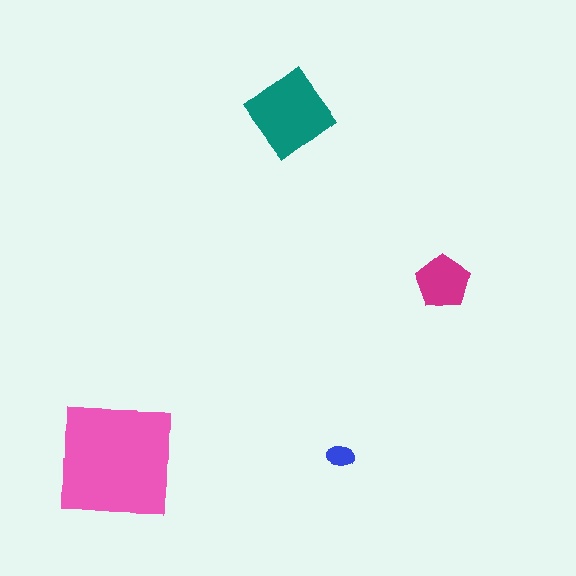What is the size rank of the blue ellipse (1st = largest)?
4th.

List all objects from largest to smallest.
The pink square, the teal diamond, the magenta pentagon, the blue ellipse.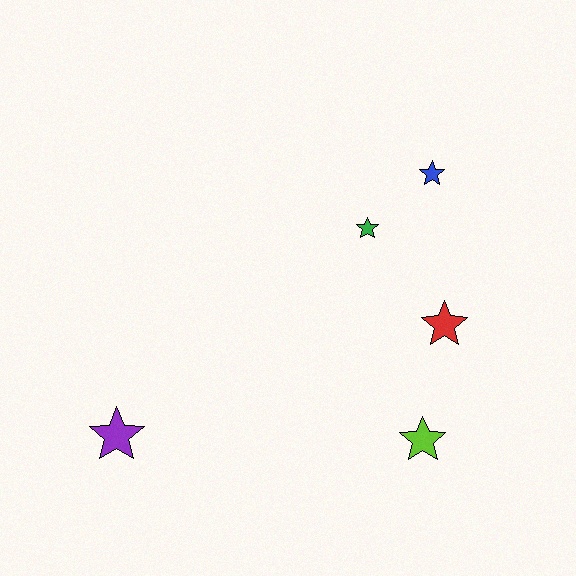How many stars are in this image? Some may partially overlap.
There are 5 stars.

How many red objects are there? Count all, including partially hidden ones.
There is 1 red object.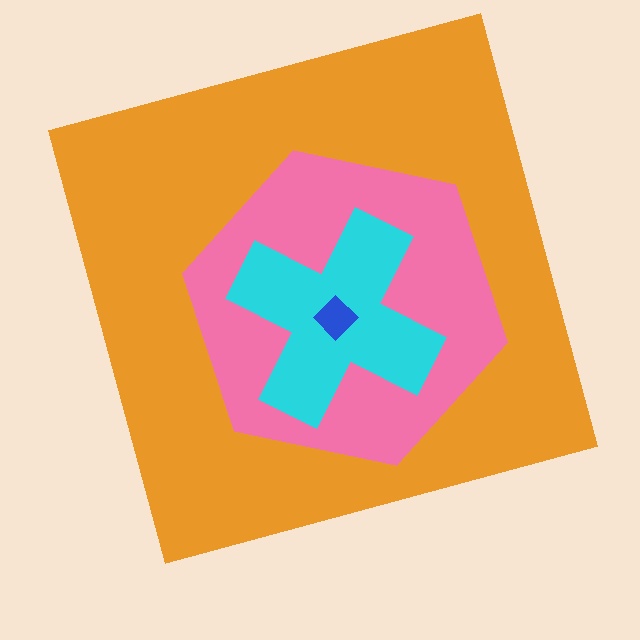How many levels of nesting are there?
4.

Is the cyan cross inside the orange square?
Yes.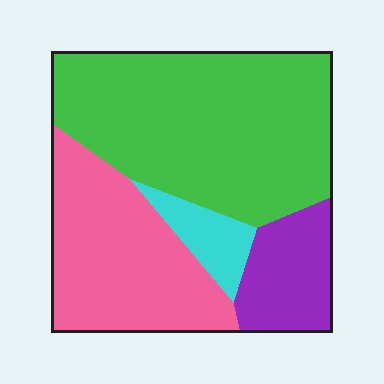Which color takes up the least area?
Cyan, at roughly 5%.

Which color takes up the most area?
Green, at roughly 50%.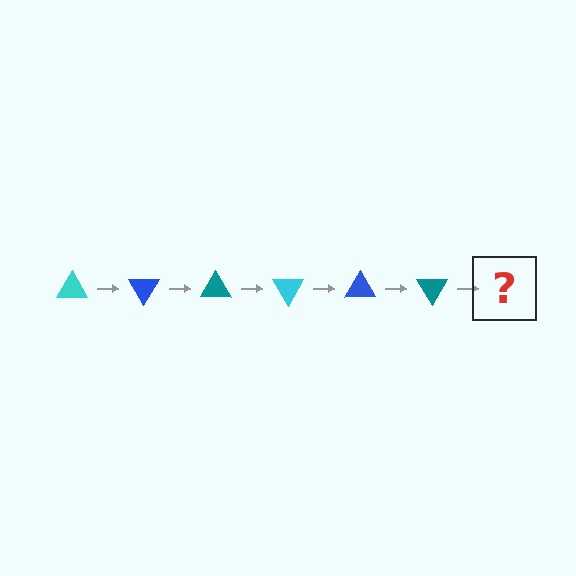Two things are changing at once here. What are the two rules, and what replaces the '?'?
The two rules are that it rotates 60 degrees each step and the color cycles through cyan, blue, and teal. The '?' should be a cyan triangle, rotated 360 degrees from the start.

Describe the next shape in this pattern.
It should be a cyan triangle, rotated 360 degrees from the start.